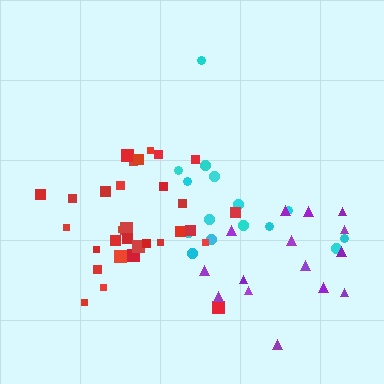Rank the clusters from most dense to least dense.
red, purple, cyan.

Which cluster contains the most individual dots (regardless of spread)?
Red (31).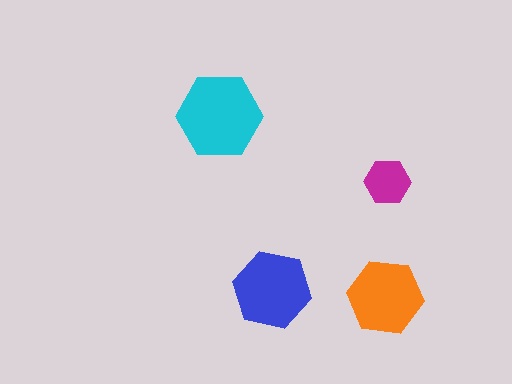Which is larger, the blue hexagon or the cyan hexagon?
The cyan one.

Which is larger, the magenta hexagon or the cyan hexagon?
The cyan one.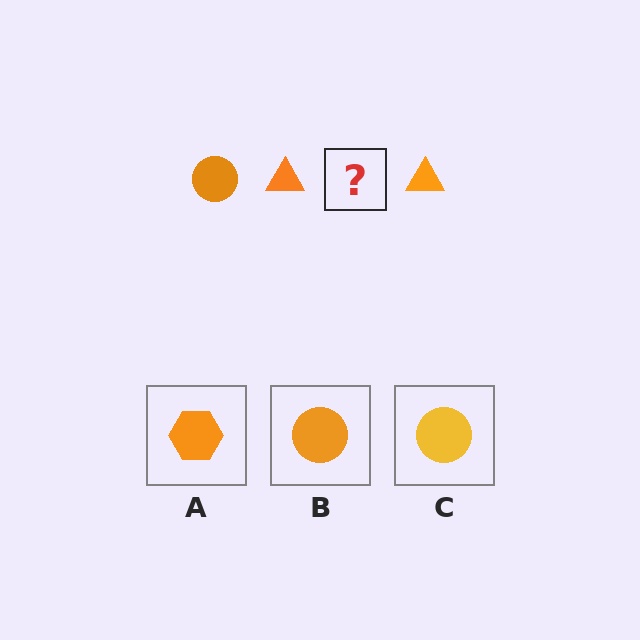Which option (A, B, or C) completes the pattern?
B.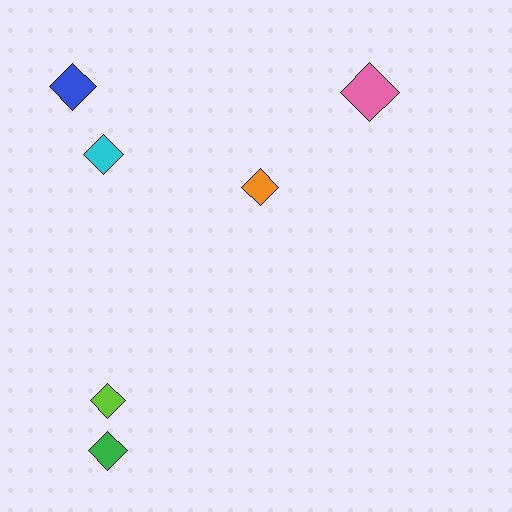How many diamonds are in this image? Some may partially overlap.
There are 6 diamonds.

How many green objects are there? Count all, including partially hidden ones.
There is 1 green object.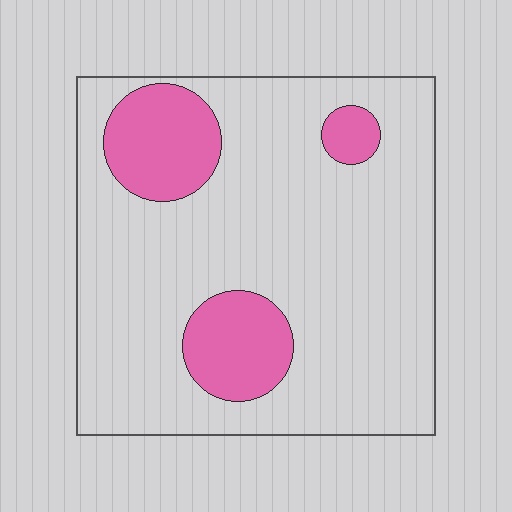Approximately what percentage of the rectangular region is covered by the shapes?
Approximately 20%.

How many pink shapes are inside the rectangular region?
3.